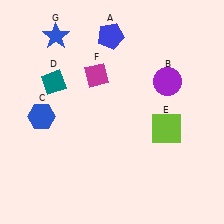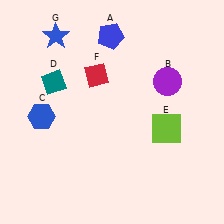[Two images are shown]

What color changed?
The diamond (F) changed from magenta in Image 1 to red in Image 2.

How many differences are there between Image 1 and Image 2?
There is 1 difference between the two images.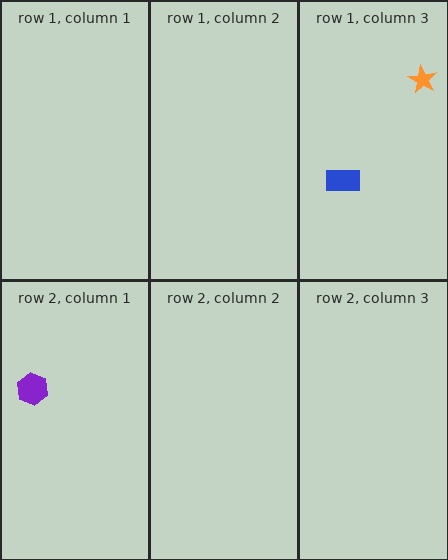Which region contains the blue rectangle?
The row 1, column 3 region.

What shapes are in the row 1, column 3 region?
The orange star, the blue rectangle.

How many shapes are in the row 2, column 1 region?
1.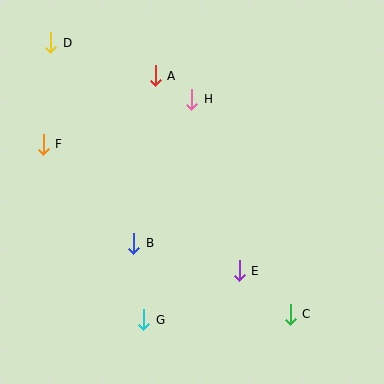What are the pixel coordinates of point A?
Point A is at (155, 76).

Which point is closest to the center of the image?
Point B at (134, 243) is closest to the center.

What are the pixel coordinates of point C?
Point C is at (290, 314).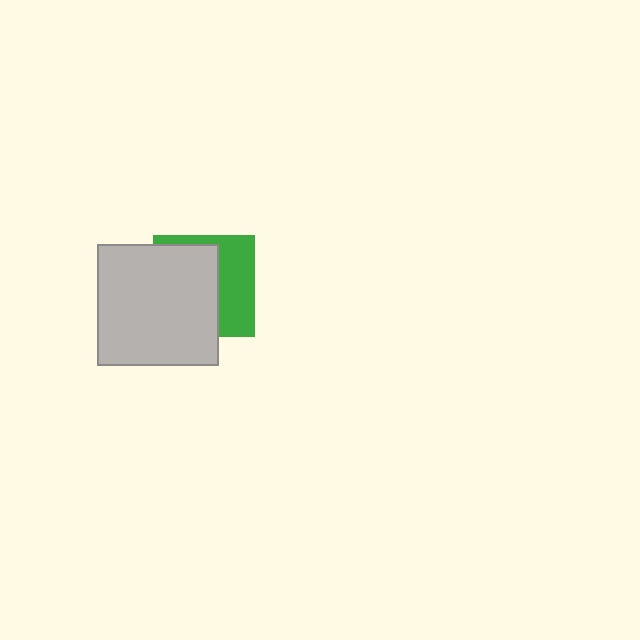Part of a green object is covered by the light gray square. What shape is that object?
It is a square.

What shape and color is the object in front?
The object in front is a light gray square.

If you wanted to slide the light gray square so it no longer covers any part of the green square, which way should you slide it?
Slide it left — that is the most direct way to separate the two shapes.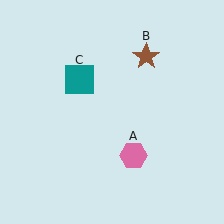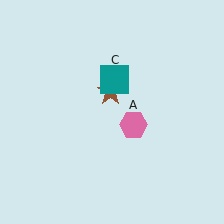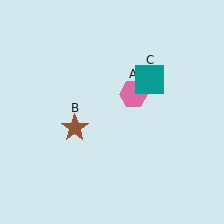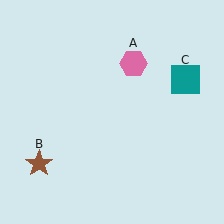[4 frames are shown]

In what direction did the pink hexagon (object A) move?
The pink hexagon (object A) moved up.